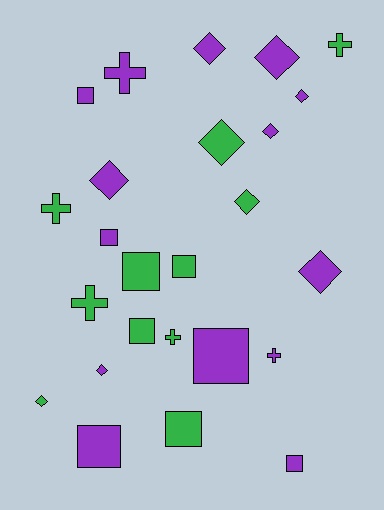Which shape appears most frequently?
Diamond, with 10 objects.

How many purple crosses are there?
There are 2 purple crosses.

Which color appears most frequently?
Purple, with 14 objects.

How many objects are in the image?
There are 25 objects.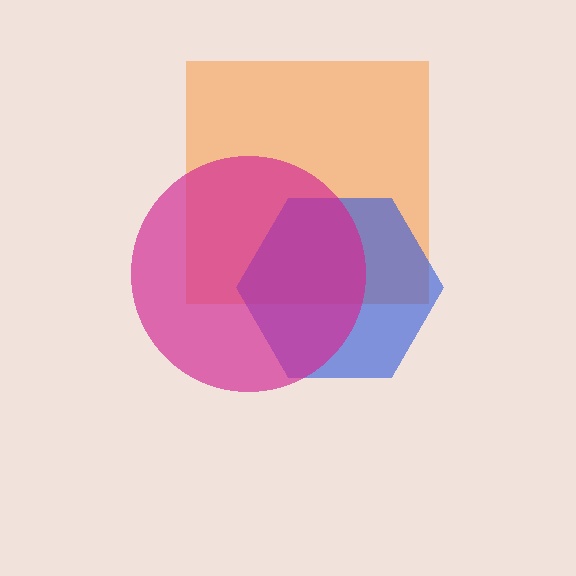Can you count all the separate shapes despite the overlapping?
Yes, there are 3 separate shapes.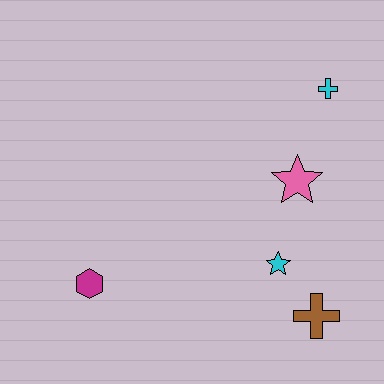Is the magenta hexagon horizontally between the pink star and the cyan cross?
No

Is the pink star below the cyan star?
No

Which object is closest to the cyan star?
The brown cross is closest to the cyan star.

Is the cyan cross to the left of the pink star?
No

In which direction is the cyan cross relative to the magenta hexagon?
The cyan cross is to the right of the magenta hexagon.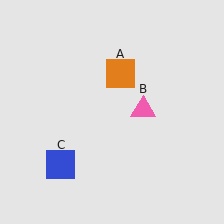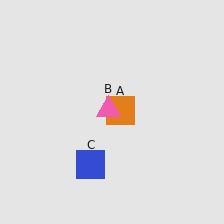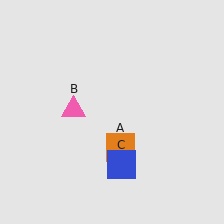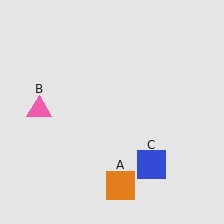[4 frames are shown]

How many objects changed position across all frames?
3 objects changed position: orange square (object A), pink triangle (object B), blue square (object C).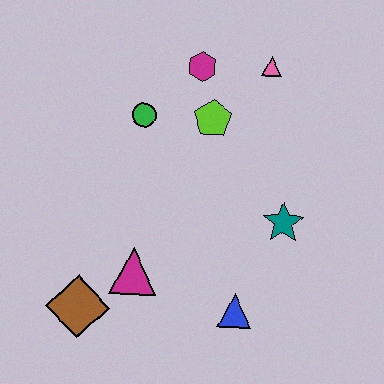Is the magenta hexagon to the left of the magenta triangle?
No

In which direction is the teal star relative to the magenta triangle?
The teal star is to the right of the magenta triangle.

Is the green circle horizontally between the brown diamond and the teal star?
Yes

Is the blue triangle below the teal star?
Yes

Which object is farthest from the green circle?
The blue triangle is farthest from the green circle.